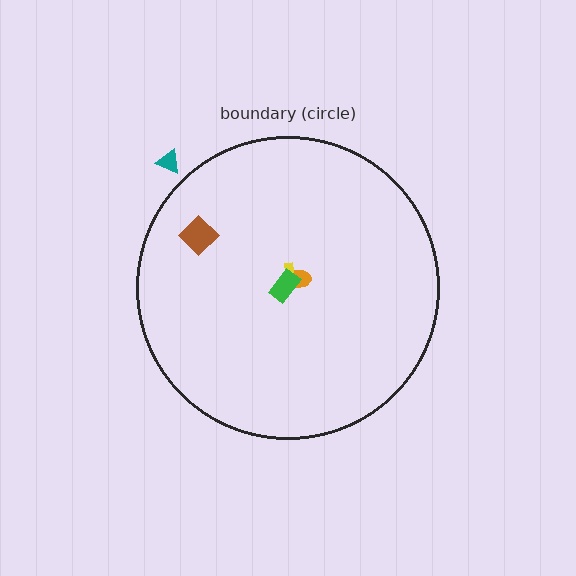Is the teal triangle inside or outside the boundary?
Outside.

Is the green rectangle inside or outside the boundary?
Inside.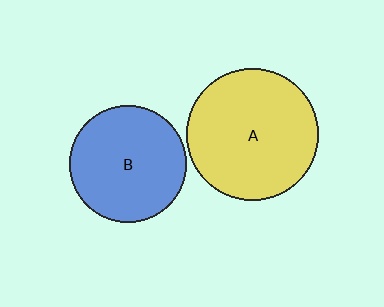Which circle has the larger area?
Circle A (yellow).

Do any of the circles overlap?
No, none of the circles overlap.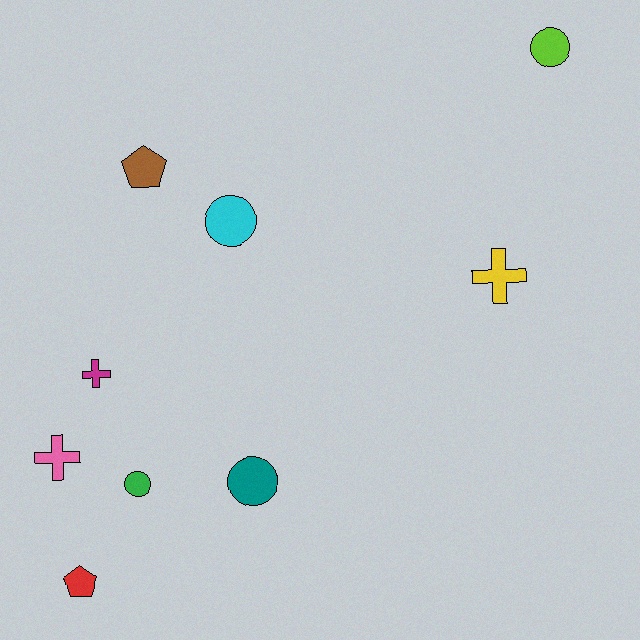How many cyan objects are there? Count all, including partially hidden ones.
There is 1 cyan object.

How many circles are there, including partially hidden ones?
There are 4 circles.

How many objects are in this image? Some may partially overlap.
There are 9 objects.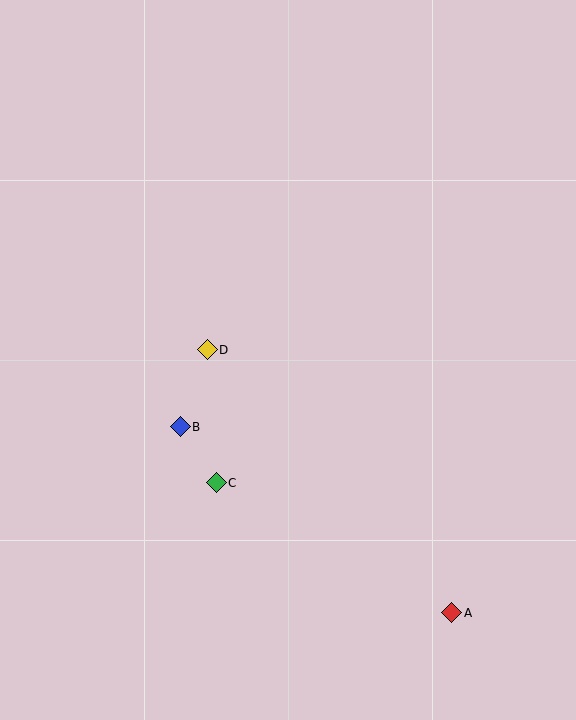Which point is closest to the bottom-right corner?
Point A is closest to the bottom-right corner.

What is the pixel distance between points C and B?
The distance between C and B is 66 pixels.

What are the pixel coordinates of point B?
Point B is at (180, 427).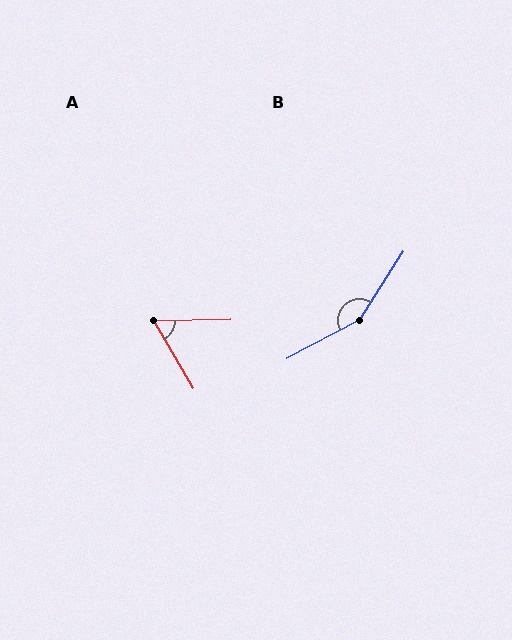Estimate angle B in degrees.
Approximately 150 degrees.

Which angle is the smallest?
A, at approximately 61 degrees.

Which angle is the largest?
B, at approximately 150 degrees.